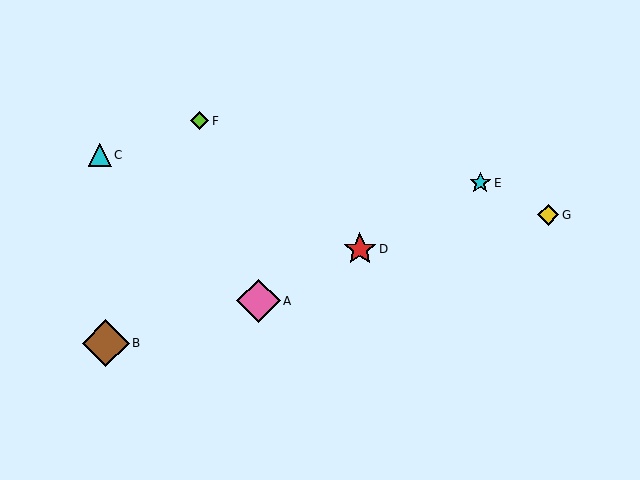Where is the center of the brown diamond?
The center of the brown diamond is at (106, 343).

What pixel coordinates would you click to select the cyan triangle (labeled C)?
Click at (100, 155) to select the cyan triangle C.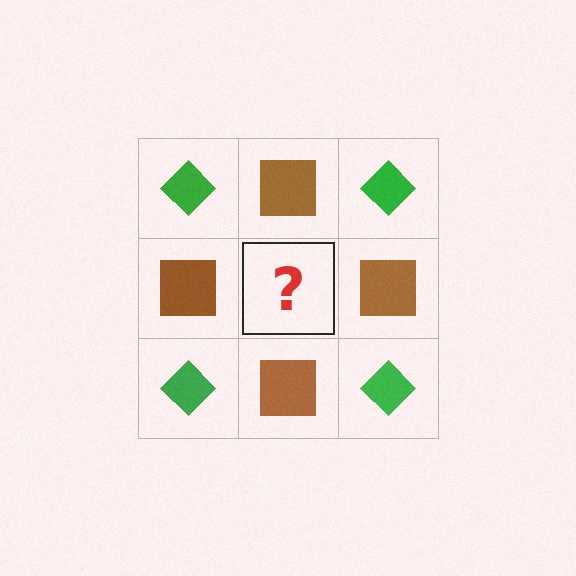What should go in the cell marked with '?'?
The missing cell should contain a green diamond.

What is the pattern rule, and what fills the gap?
The rule is that it alternates green diamond and brown square in a checkerboard pattern. The gap should be filled with a green diamond.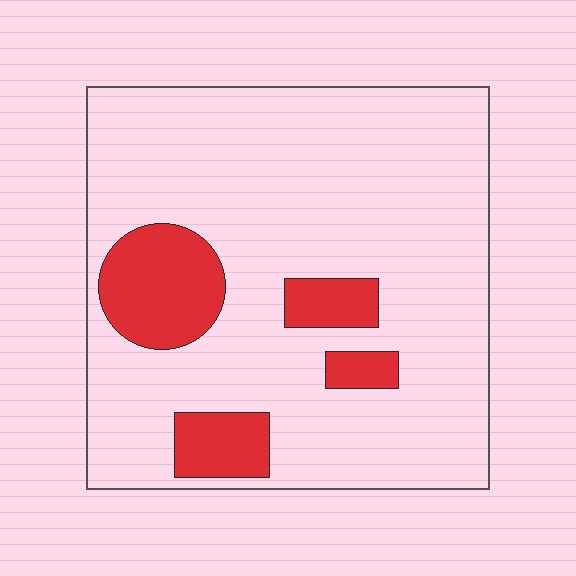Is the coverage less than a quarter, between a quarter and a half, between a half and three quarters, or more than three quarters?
Less than a quarter.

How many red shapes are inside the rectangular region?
4.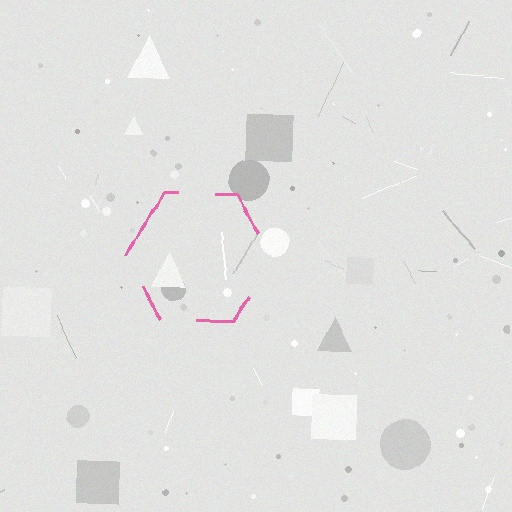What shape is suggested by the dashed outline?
The dashed outline suggests a hexagon.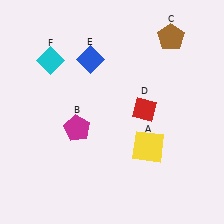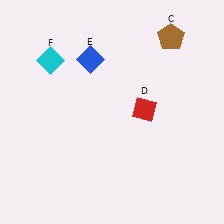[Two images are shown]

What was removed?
The magenta pentagon (B), the yellow square (A) were removed in Image 2.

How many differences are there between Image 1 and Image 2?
There are 2 differences between the two images.